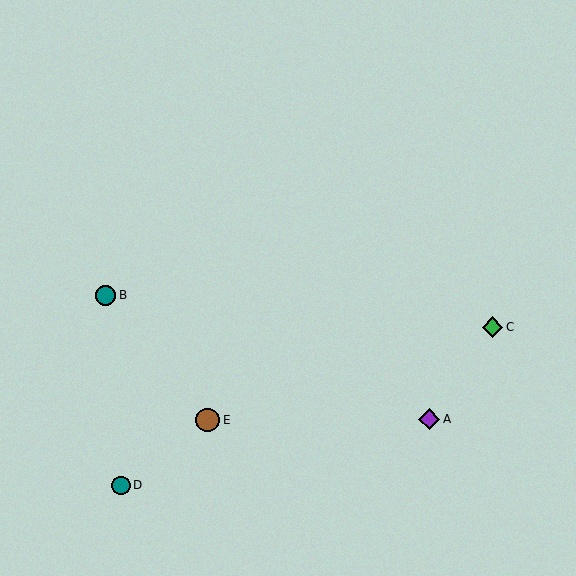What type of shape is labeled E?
Shape E is a brown circle.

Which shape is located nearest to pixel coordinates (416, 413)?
The purple diamond (labeled A) at (429, 419) is nearest to that location.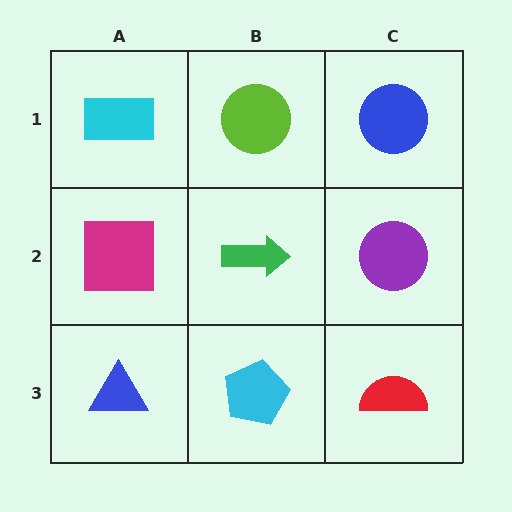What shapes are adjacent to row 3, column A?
A magenta square (row 2, column A), a cyan pentagon (row 3, column B).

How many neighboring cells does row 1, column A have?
2.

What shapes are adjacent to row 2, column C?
A blue circle (row 1, column C), a red semicircle (row 3, column C), a green arrow (row 2, column B).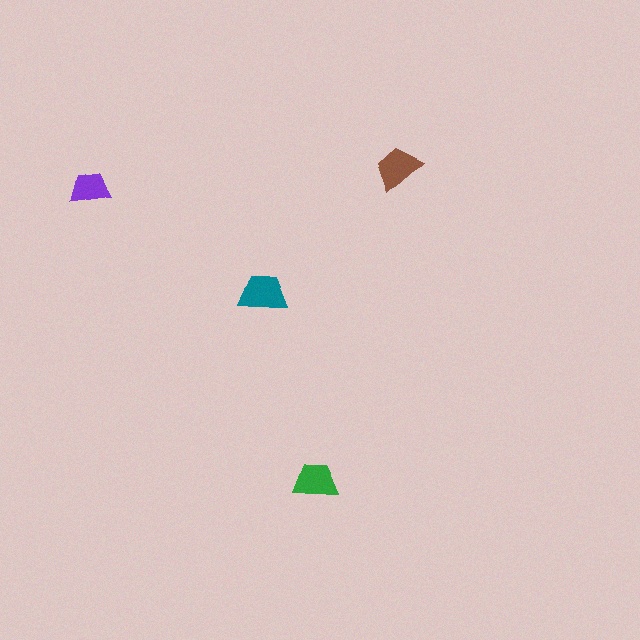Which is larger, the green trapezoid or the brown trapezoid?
The brown one.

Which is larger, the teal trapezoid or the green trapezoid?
The teal one.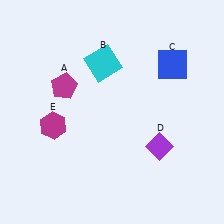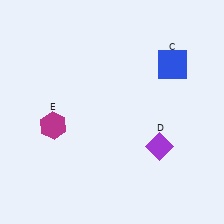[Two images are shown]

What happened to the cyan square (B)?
The cyan square (B) was removed in Image 2. It was in the top-left area of Image 1.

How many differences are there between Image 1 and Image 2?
There are 2 differences between the two images.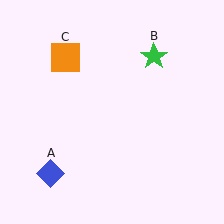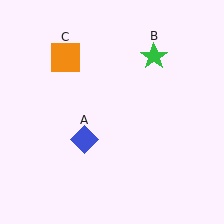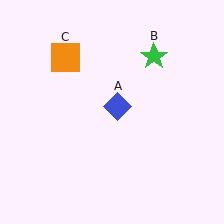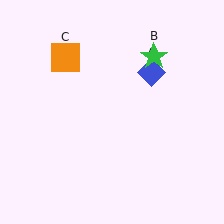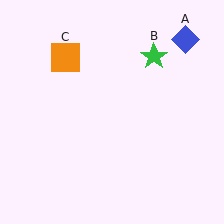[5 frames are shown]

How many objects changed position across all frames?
1 object changed position: blue diamond (object A).